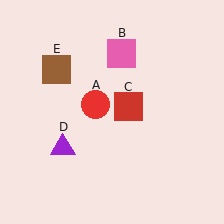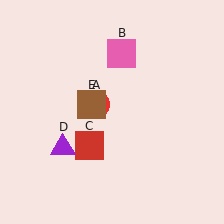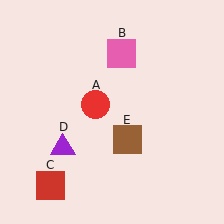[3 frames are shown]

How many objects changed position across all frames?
2 objects changed position: red square (object C), brown square (object E).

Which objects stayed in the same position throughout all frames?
Red circle (object A) and pink square (object B) and purple triangle (object D) remained stationary.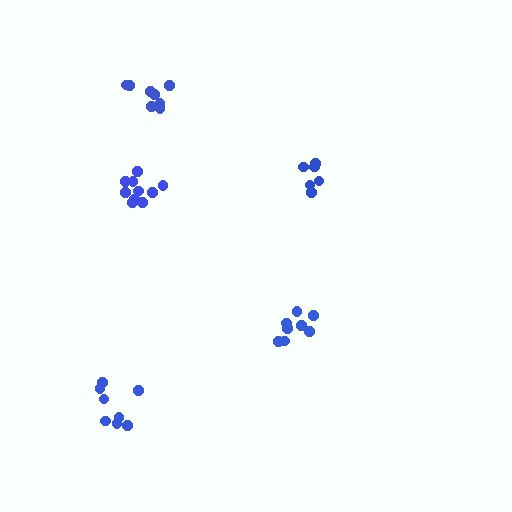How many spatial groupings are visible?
There are 5 spatial groupings.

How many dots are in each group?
Group 1: 8 dots, Group 2: 11 dots, Group 3: 6 dots, Group 4: 8 dots, Group 5: 8 dots (41 total).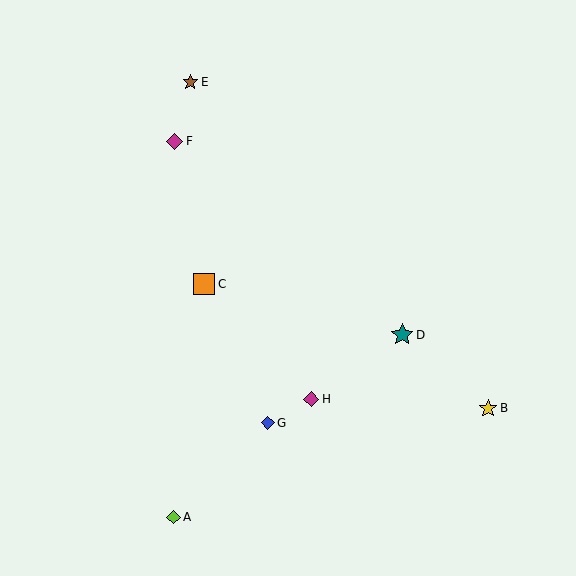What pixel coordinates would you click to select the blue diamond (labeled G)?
Click at (268, 423) to select the blue diamond G.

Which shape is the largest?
The teal star (labeled D) is the largest.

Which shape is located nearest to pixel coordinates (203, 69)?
The brown star (labeled E) at (190, 82) is nearest to that location.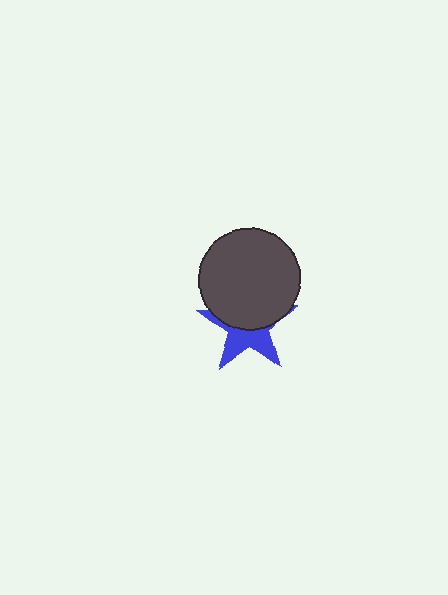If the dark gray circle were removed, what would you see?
You would see the complete blue star.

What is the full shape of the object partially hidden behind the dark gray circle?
The partially hidden object is a blue star.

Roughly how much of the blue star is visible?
About half of it is visible (roughly 46%).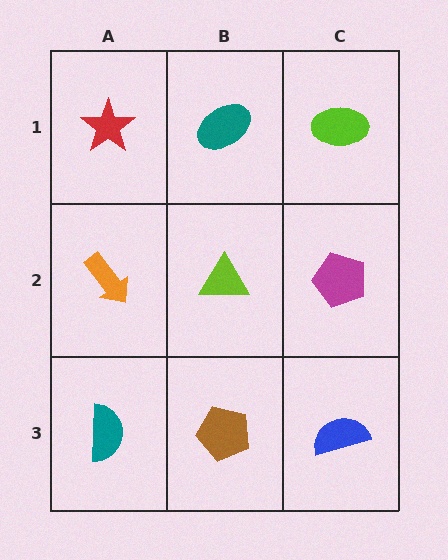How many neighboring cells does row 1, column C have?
2.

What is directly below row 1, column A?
An orange arrow.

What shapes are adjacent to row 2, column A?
A red star (row 1, column A), a teal semicircle (row 3, column A), a lime triangle (row 2, column B).